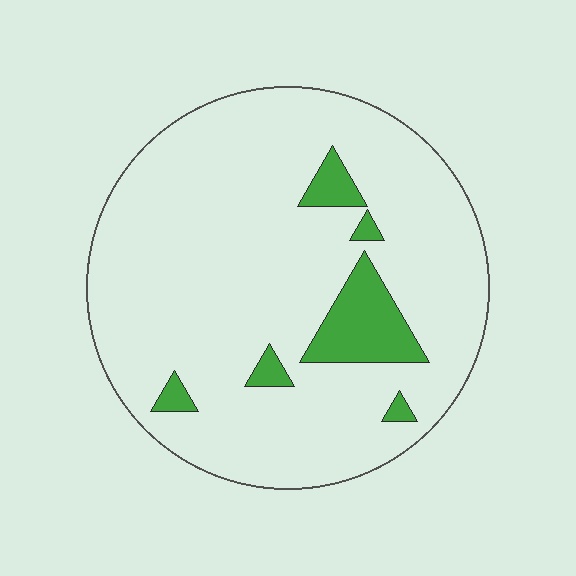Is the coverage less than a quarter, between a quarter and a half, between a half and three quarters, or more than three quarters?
Less than a quarter.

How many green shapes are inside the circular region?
6.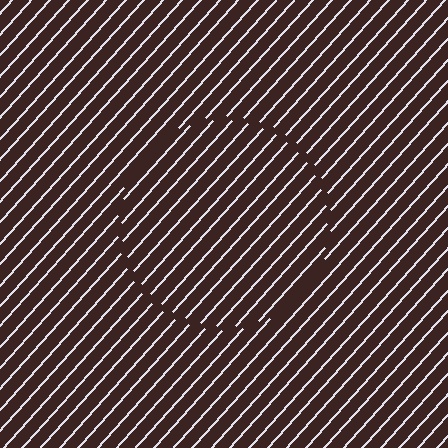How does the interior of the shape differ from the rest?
The interior of the shape contains the same grating, shifted by half a period — the contour is defined by the phase discontinuity where line-ends from the inner and outer gratings abut.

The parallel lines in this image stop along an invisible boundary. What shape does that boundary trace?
An illusory circle. The interior of the shape contains the same grating, shifted by half a period — the contour is defined by the phase discontinuity where line-ends from the inner and outer gratings abut.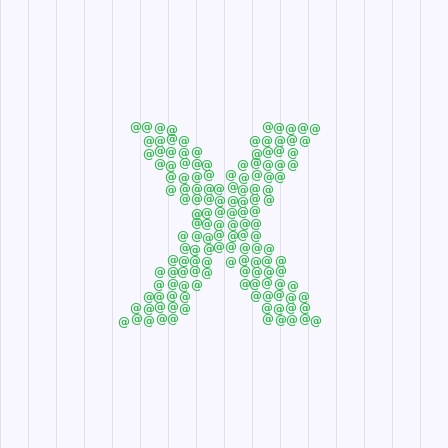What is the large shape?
The large shape is the letter X.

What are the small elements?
The small elements are at signs.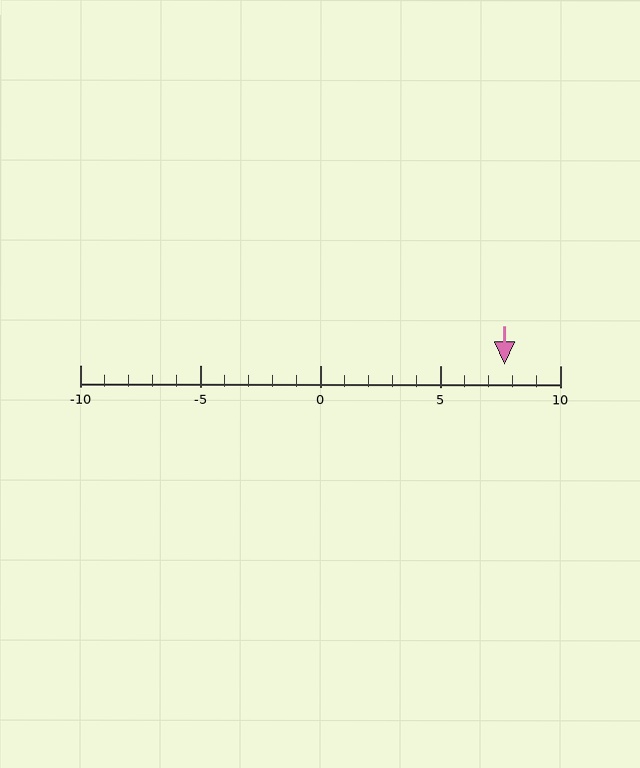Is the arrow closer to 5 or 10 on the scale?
The arrow is closer to 10.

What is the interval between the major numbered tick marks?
The major tick marks are spaced 5 units apart.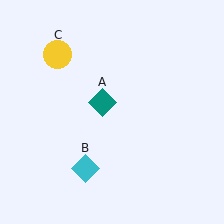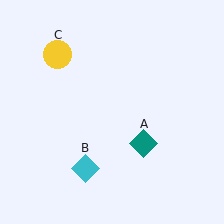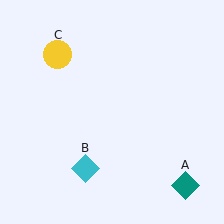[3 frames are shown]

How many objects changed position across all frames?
1 object changed position: teal diamond (object A).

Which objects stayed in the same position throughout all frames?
Cyan diamond (object B) and yellow circle (object C) remained stationary.